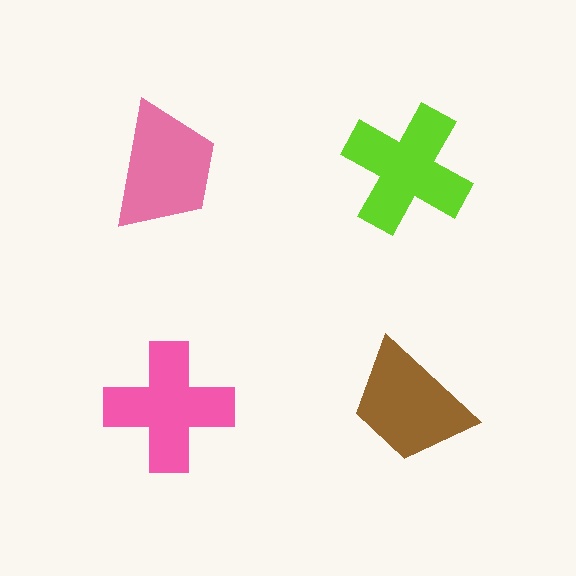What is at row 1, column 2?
A lime cross.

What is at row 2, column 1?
A pink cross.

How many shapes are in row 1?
2 shapes.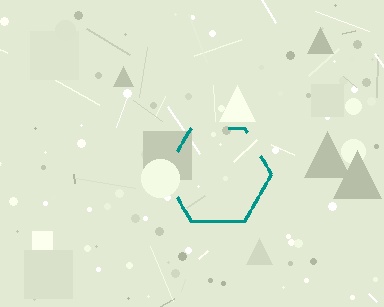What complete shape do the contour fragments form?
The contour fragments form a hexagon.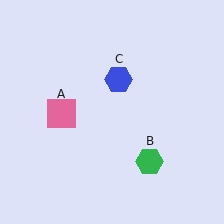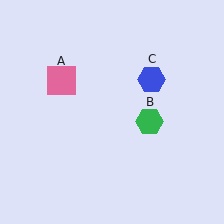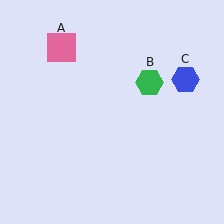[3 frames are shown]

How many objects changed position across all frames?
3 objects changed position: pink square (object A), green hexagon (object B), blue hexagon (object C).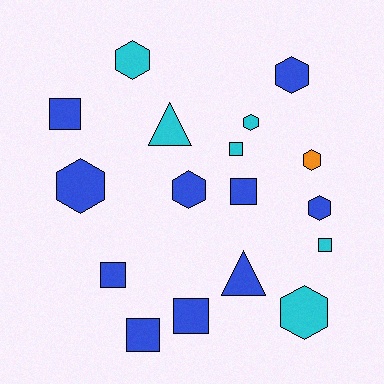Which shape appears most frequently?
Hexagon, with 8 objects.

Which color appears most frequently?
Blue, with 10 objects.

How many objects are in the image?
There are 17 objects.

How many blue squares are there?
There are 5 blue squares.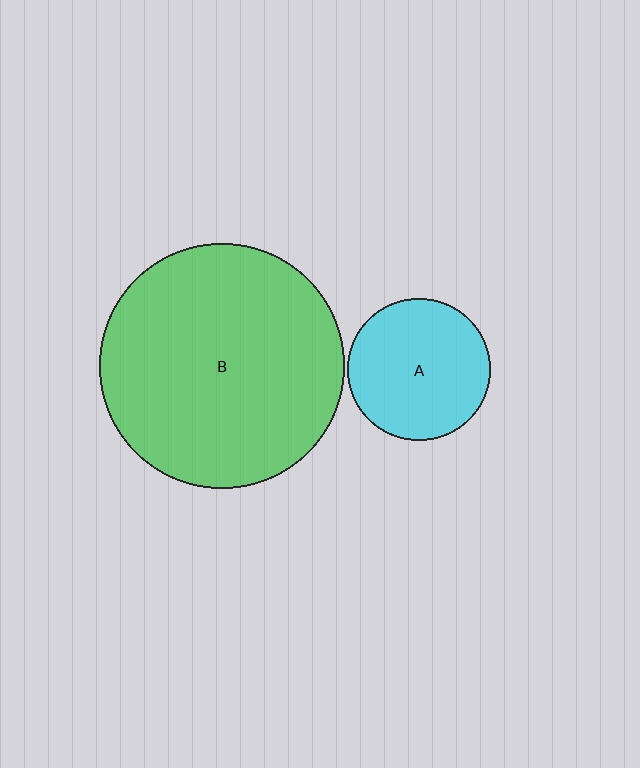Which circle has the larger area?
Circle B (green).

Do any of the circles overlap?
No, none of the circles overlap.